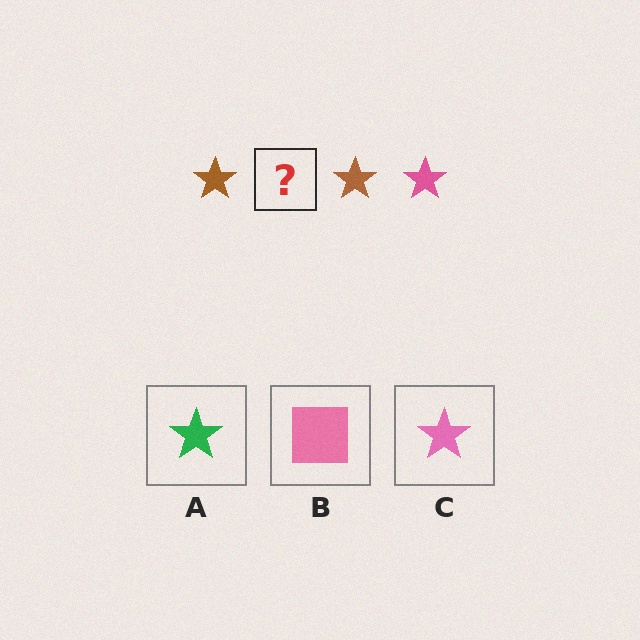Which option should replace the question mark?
Option C.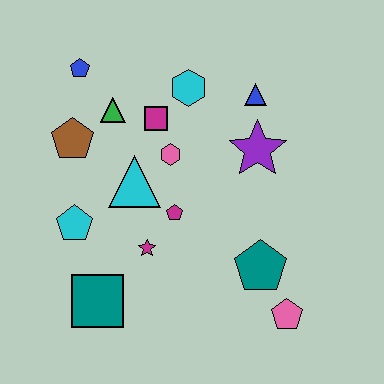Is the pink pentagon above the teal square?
No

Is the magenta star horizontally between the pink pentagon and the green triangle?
Yes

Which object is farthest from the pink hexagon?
The pink pentagon is farthest from the pink hexagon.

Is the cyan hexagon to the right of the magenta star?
Yes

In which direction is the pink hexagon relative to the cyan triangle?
The pink hexagon is to the right of the cyan triangle.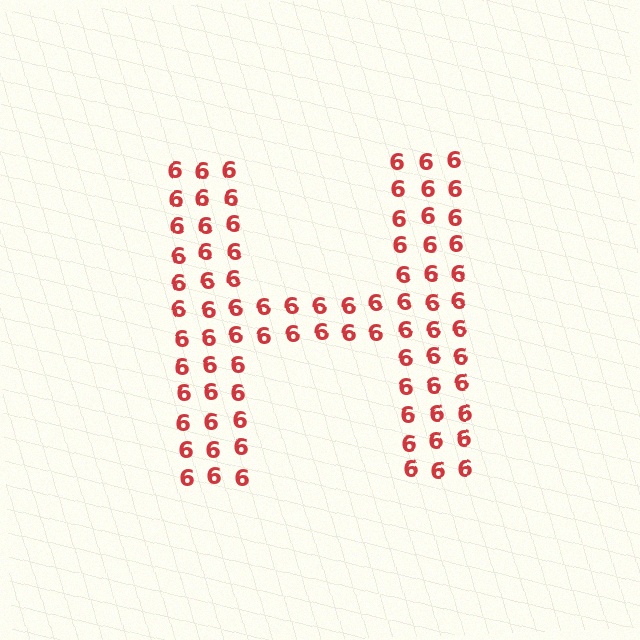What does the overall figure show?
The overall figure shows the letter H.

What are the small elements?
The small elements are digit 6's.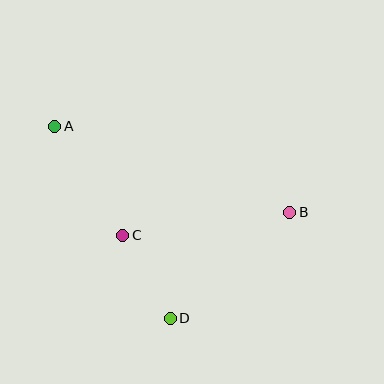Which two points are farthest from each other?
Points A and B are farthest from each other.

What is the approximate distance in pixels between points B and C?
The distance between B and C is approximately 169 pixels.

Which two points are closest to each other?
Points C and D are closest to each other.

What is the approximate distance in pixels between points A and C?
The distance between A and C is approximately 128 pixels.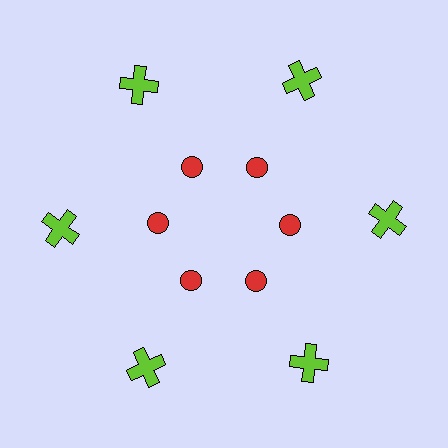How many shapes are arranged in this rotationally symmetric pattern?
There are 12 shapes, arranged in 6 groups of 2.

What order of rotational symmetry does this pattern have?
This pattern has 6-fold rotational symmetry.